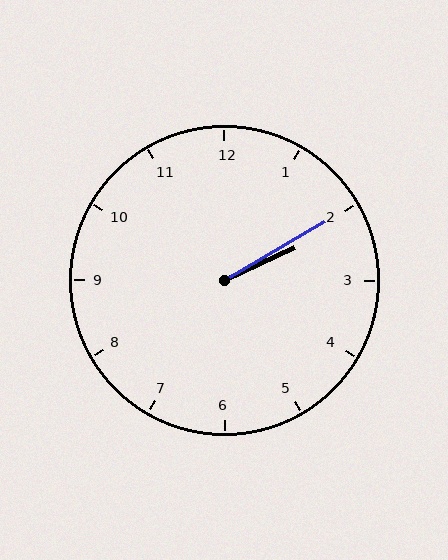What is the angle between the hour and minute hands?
Approximately 5 degrees.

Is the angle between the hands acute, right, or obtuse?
It is acute.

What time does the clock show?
2:10.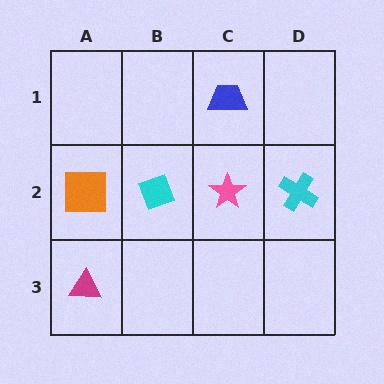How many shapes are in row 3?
1 shape.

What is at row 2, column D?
A cyan cross.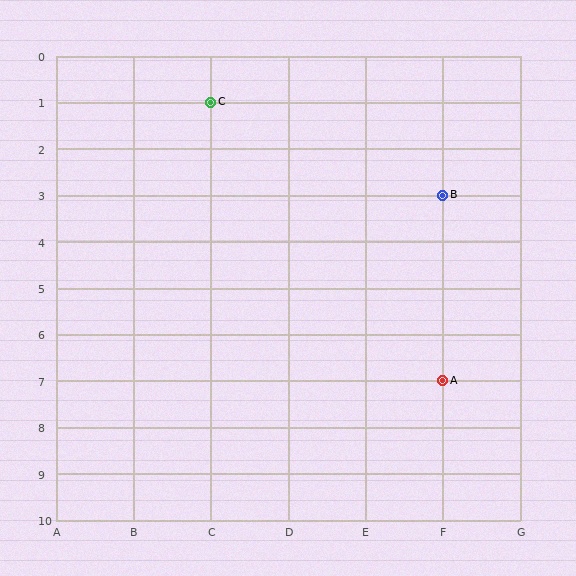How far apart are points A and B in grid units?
Points A and B are 4 rows apart.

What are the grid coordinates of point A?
Point A is at grid coordinates (F, 7).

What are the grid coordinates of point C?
Point C is at grid coordinates (C, 1).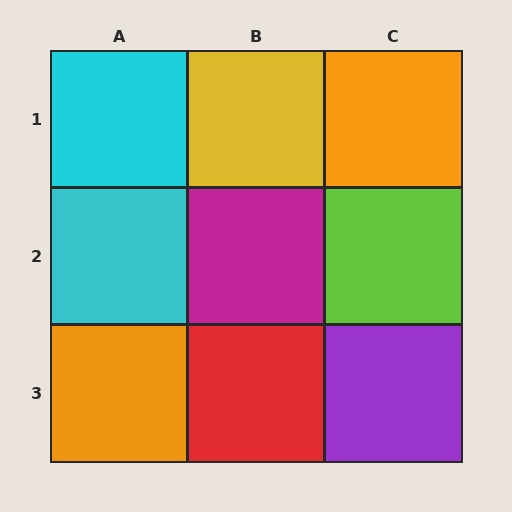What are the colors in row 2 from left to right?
Cyan, magenta, lime.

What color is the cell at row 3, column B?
Red.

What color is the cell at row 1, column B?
Yellow.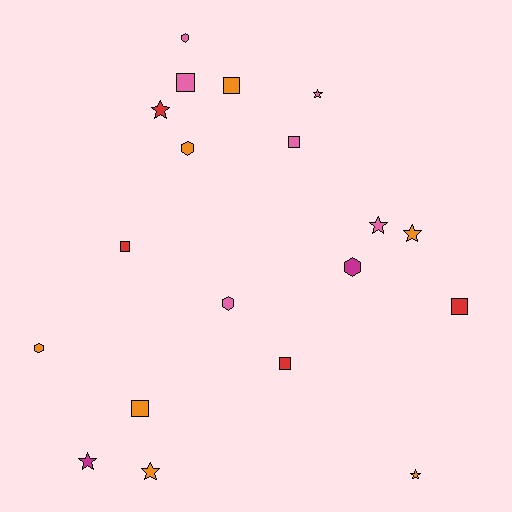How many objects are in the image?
There are 19 objects.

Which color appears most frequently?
Orange, with 7 objects.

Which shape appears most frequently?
Star, with 7 objects.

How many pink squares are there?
There are 2 pink squares.